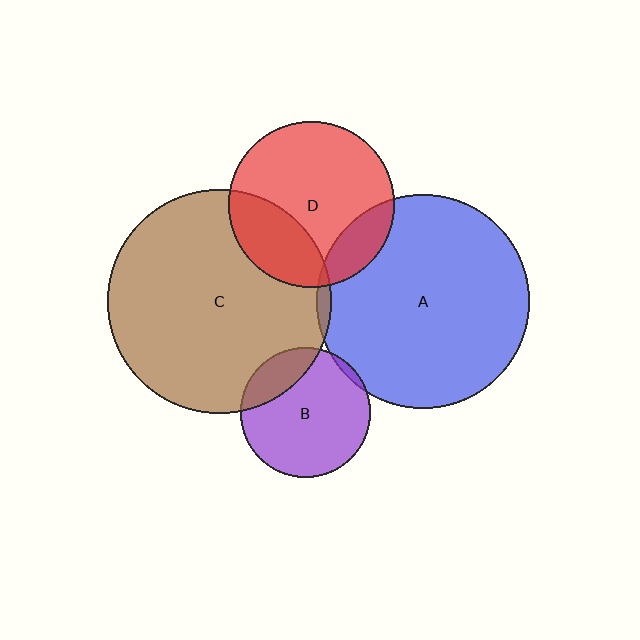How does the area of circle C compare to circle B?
Approximately 3.0 times.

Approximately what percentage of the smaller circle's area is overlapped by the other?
Approximately 5%.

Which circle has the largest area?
Circle C (brown).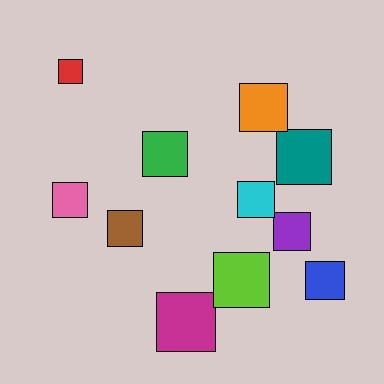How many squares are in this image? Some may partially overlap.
There are 11 squares.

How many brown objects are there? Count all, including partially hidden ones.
There is 1 brown object.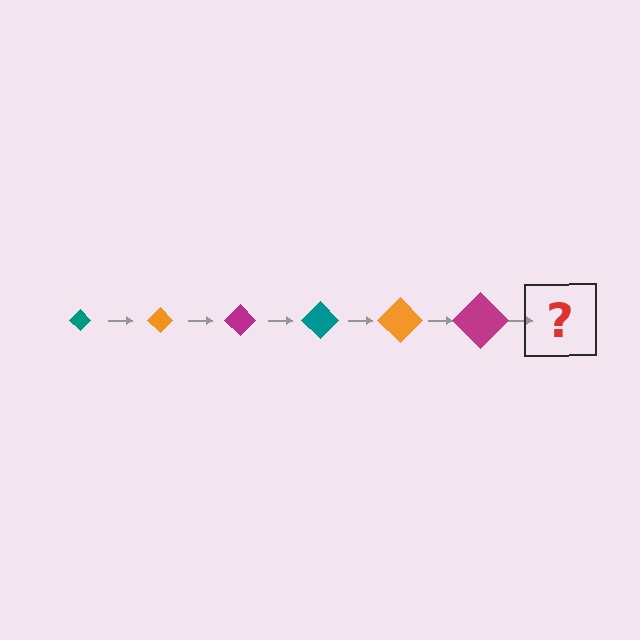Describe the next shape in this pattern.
It should be a teal diamond, larger than the previous one.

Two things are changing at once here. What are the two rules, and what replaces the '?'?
The two rules are that the diamond grows larger each step and the color cycles through teal, orange, and magenta. The '?' should be a teal diamond, larger than the previous one.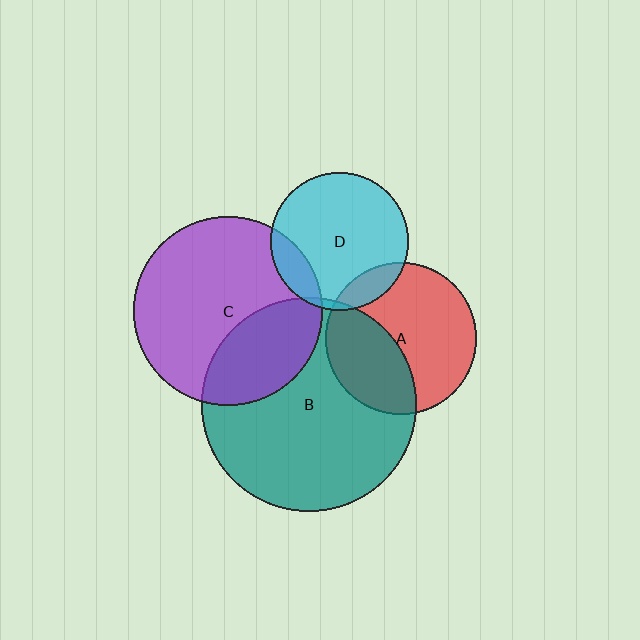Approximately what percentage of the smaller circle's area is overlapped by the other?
Approximately 15%.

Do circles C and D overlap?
Yes.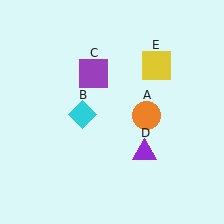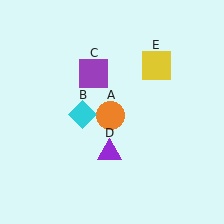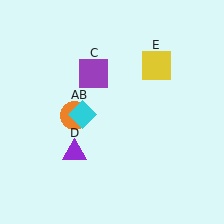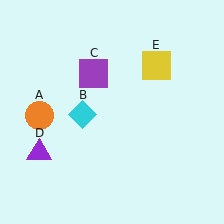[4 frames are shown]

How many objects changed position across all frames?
2 objects changed position: orange circle (object A), purple triangle (object D).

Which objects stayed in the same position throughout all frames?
Cyan diamond (object B) and purple square (object C) and yellow square (object E) remained stationary.